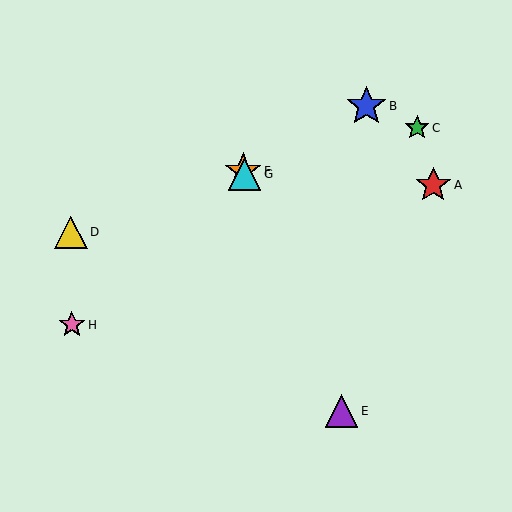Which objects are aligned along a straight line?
Objects E, F, G are aligned along a straight line.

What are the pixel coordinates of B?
Object B is at (366, 106).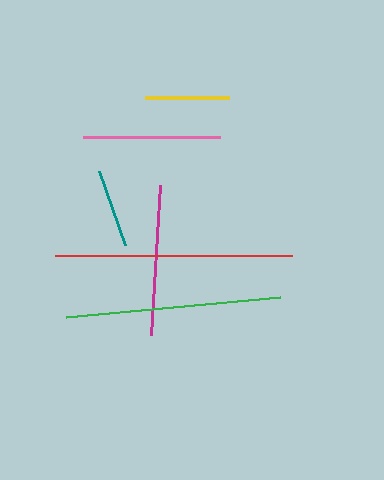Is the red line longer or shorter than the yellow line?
The red line is longer than the yellow line.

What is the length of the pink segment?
The pink segment is approximately 137 pixels long.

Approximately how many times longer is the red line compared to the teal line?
The red line is approximately 3.0 times the length of the teal line.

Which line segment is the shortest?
The teal line is the shortest at approximately 79 pixels.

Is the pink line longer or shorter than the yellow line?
The pink line is longer than the yellow line.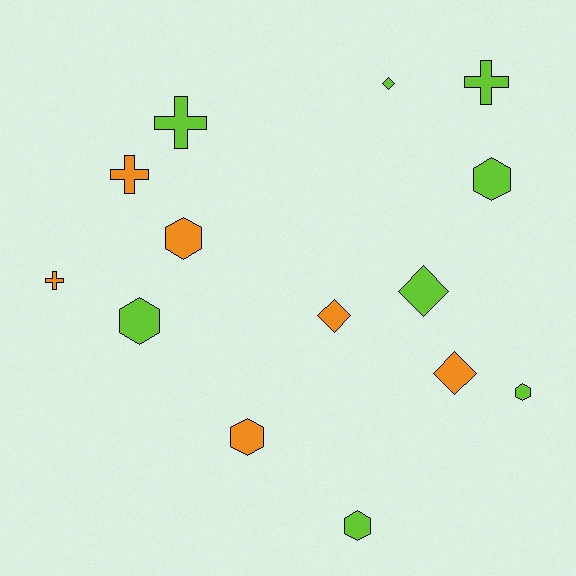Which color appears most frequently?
Lime, with 8 objects.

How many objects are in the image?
There are 14 objects.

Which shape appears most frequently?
Hexagon, with 6 objects.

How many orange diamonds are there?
There are 2 orange diamonds.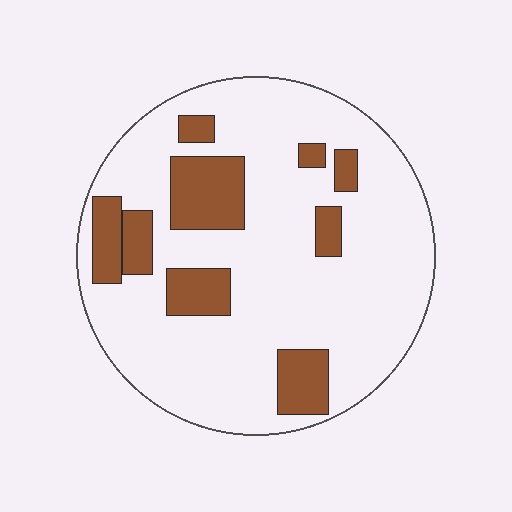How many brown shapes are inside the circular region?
9.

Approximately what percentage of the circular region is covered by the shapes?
Approximately 20%.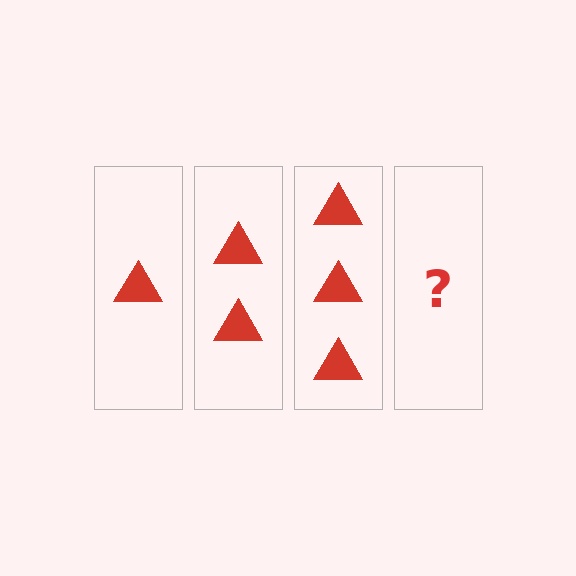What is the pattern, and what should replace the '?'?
The pattern is that each step adds one more triangle. The '?' should be 4 triangles.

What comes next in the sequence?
The next element should be 4 triangles.